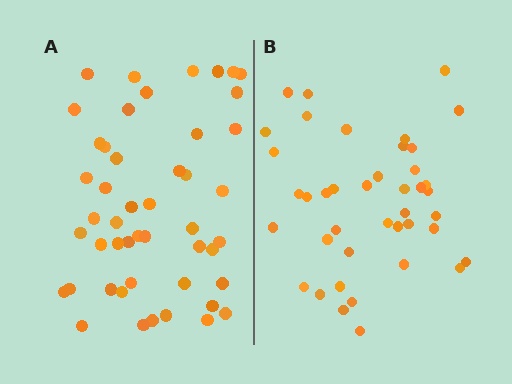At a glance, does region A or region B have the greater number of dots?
Region A (the left region) has more dots.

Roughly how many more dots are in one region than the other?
Region A has roughly 8 or so more dots than region B.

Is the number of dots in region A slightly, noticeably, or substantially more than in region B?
Region A has only slightly more — the two regions are fairly close. The ratio is roughly 1.2 to 1.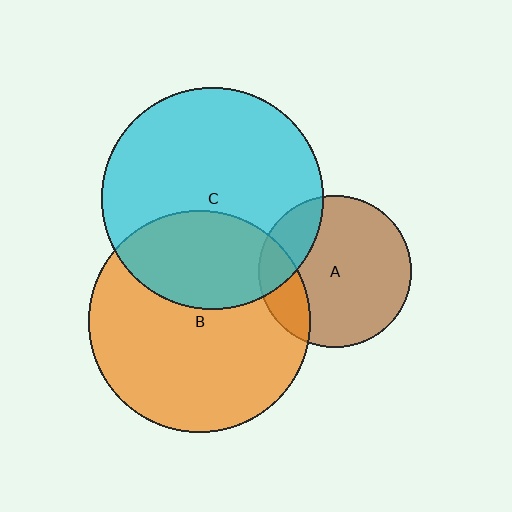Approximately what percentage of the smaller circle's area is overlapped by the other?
Approximately 35%.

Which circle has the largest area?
Circle B (orange).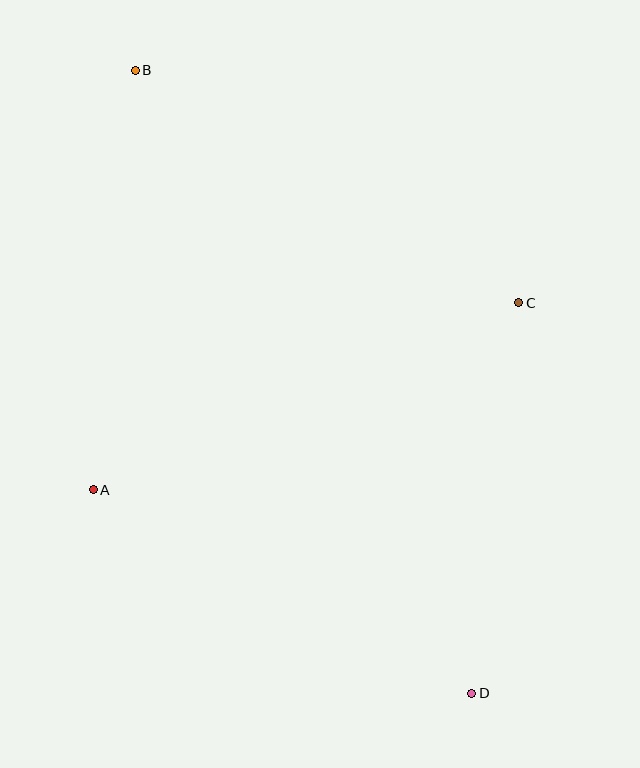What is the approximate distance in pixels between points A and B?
The distance between A and B is approximately 422 pixels.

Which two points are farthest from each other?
Points B and D are farthest from each other.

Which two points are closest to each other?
Points C and D are closest to each other.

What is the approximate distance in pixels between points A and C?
The distance between A and C is approximately 465 pixels.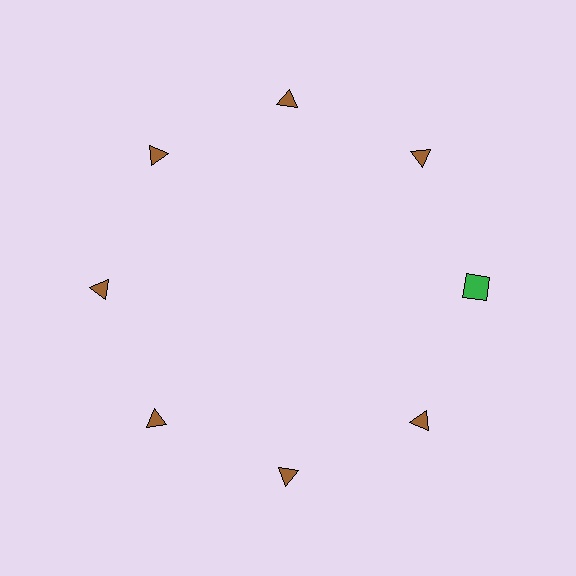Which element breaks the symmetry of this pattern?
The green square at roughly the 3 o'clock position breaks the symmetry. All other shapes are brown triangles.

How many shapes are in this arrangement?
There are 8 shapes arranged in a ring pattern.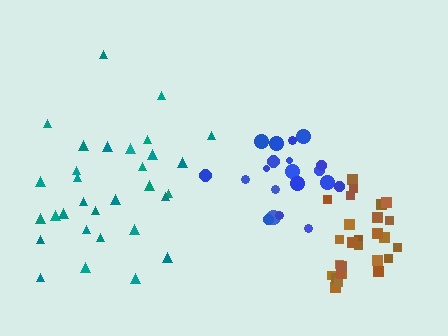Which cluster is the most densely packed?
Brown.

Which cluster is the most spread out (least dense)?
Teal.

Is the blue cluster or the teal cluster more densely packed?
Blue.